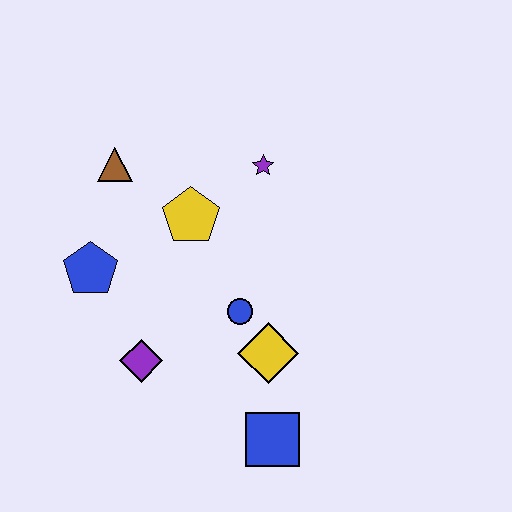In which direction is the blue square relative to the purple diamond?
The blue square is to the right of the purple diamond.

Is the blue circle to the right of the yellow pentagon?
Yes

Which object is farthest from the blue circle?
The brown triangle is farthest from the blue circle.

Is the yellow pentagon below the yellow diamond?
No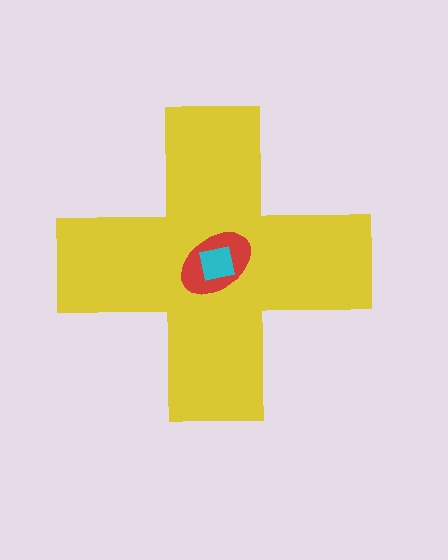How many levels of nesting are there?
3.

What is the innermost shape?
The cyan square.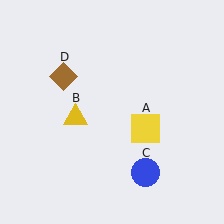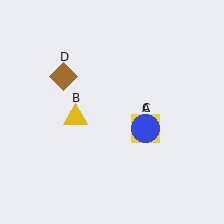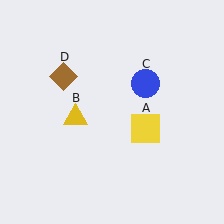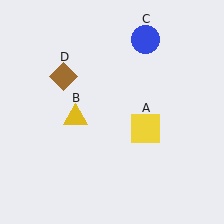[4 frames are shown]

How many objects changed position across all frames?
1 object changed position: blue circle (object C).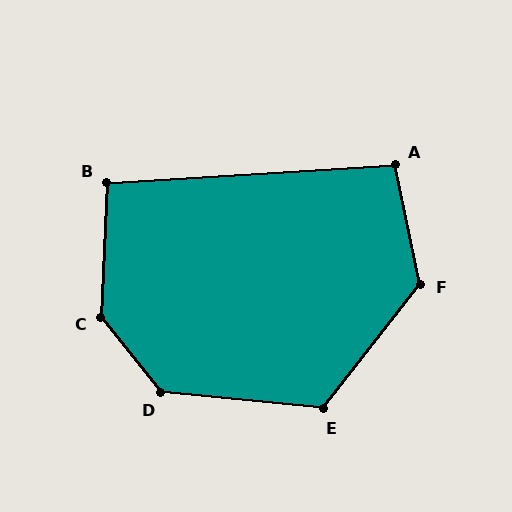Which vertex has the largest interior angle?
C, at approximately 139 degrees.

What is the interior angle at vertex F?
Approximately 130 degrees (obtuse).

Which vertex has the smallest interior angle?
B, at approximately 96 degrees.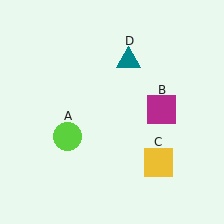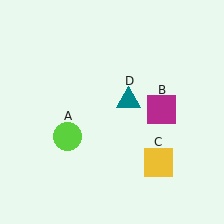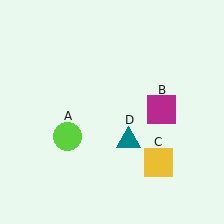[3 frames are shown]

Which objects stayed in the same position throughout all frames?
Lime circle (object A) and magenta square (object B) and yellow square (object C) remained stationary.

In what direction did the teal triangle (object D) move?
The teal triangle (object D) moved down.